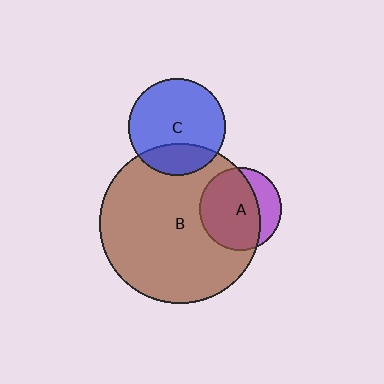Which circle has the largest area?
Circle B (brown).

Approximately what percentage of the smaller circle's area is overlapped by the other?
Approximately 25%.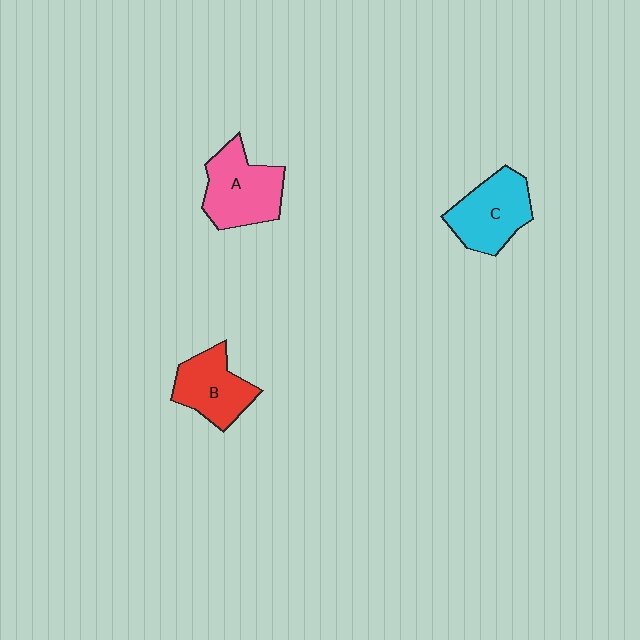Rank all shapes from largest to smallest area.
From largest to smallest: A (pink), C (cyan), B (red).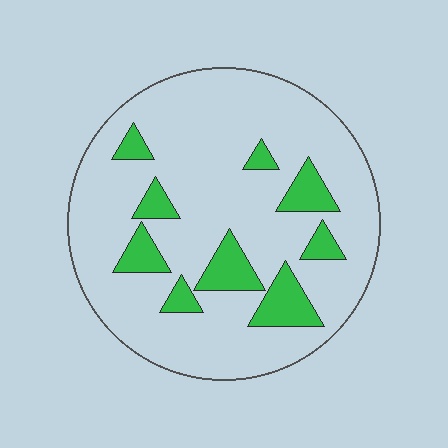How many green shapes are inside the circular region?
9.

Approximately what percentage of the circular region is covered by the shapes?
Approximately 15%.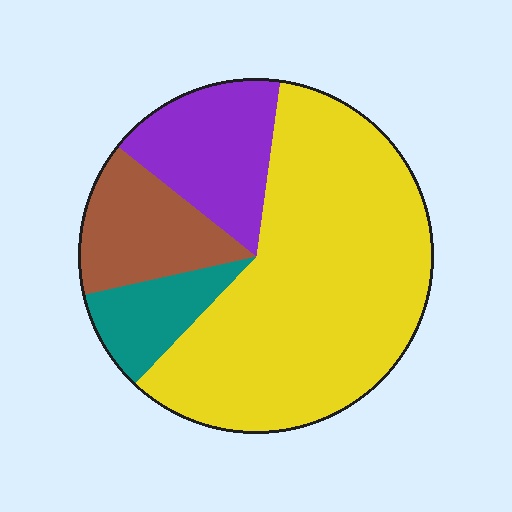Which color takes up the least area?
Teal, at roughly 10%.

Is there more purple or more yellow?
Yellow.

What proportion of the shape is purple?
Purple takes up about one sixth (1/6) of the shape.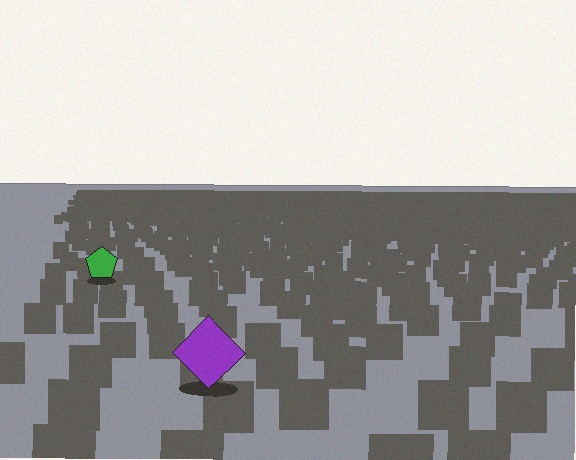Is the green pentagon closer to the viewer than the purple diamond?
No. The purple diamond is closer — you can tell from the texture gradient: the ground texture is coarser near it.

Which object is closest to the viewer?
The purple diamond is closest. The texture marks near it are larger and more spread out.